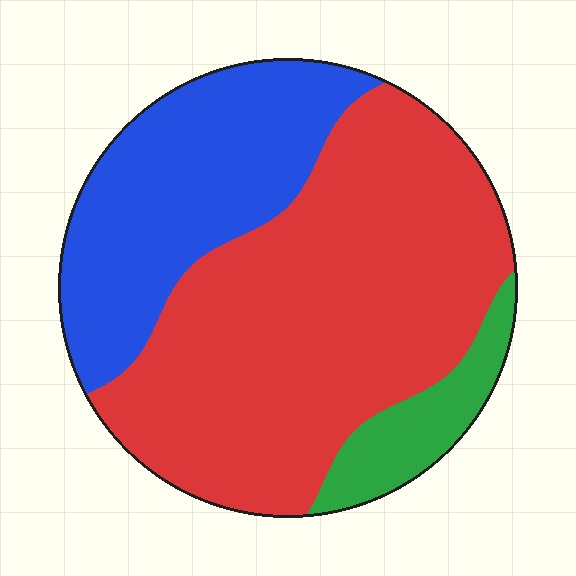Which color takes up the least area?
Green, at roughly 10%.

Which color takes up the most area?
Red, at roughly 60%.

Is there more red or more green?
Red.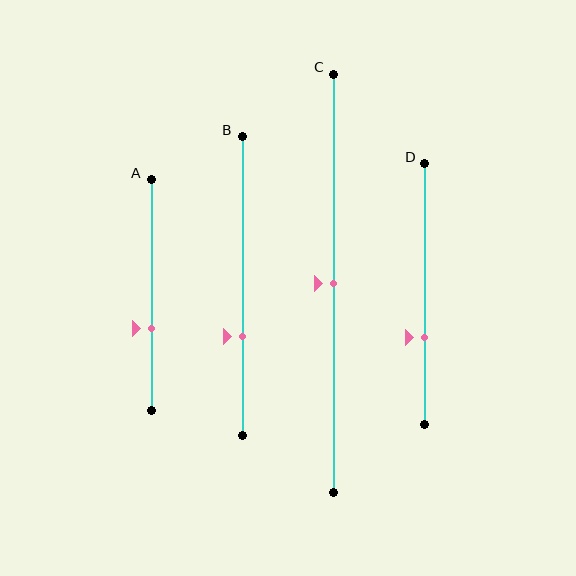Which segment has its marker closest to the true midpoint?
Segment C has its marker closest to the true midpoint.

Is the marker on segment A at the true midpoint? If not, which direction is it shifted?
No, the marker on segment A is shifted downward by about 14% of the segment length.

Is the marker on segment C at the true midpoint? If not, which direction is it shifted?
Yes, the marker on segment C is at the true midpoint.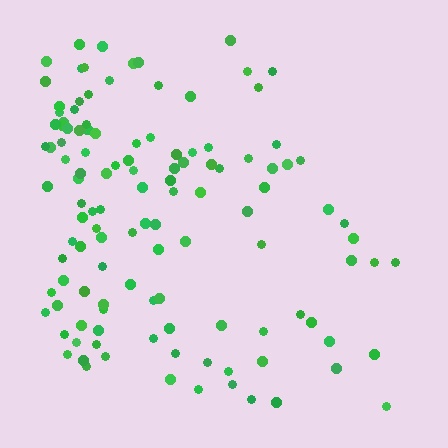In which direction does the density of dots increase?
From right to left, with the left side densest.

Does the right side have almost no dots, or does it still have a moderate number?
Still a moderate number, just noticeably fewer than the left.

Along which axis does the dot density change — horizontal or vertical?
Horizontal.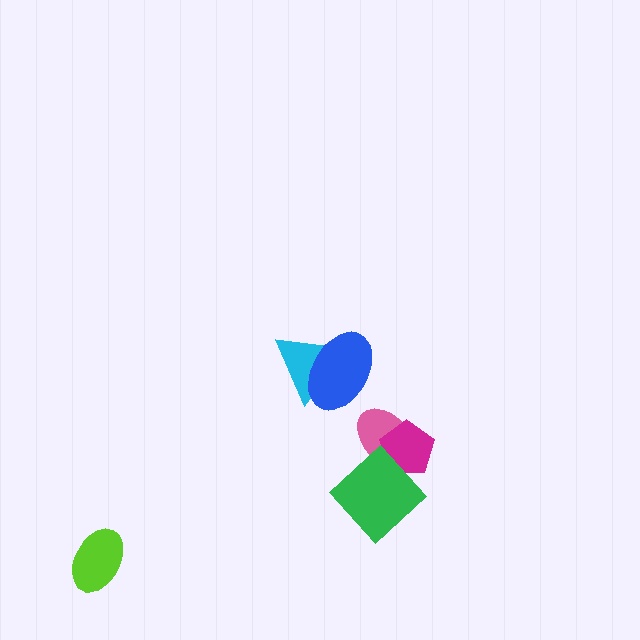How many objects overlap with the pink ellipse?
2 objects overlap with the pink ellipse.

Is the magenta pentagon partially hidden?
Yes, it is partially covered by another shape.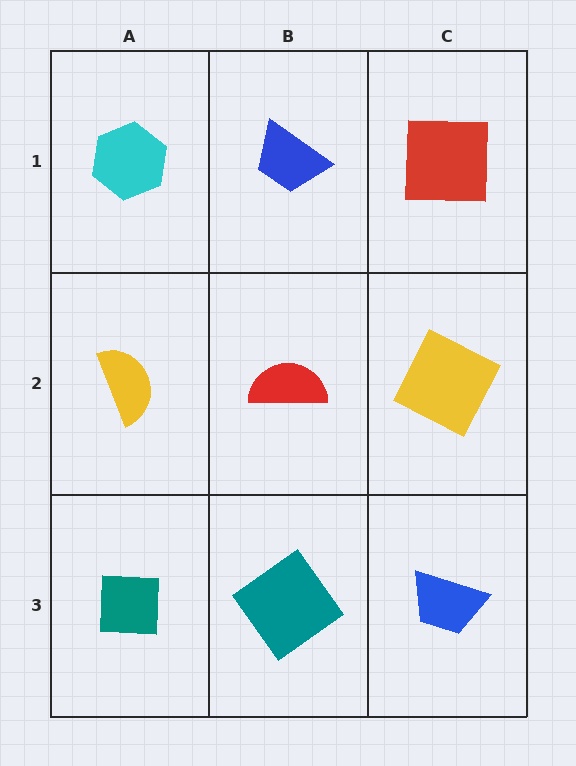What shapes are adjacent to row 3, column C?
A yellow square (row 2, column C), a teal diamond (row 3, column B).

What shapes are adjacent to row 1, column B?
A red semicircle (row 2, column B), a cyan hexagon (row 1, column A), a red square (row 1, column C).